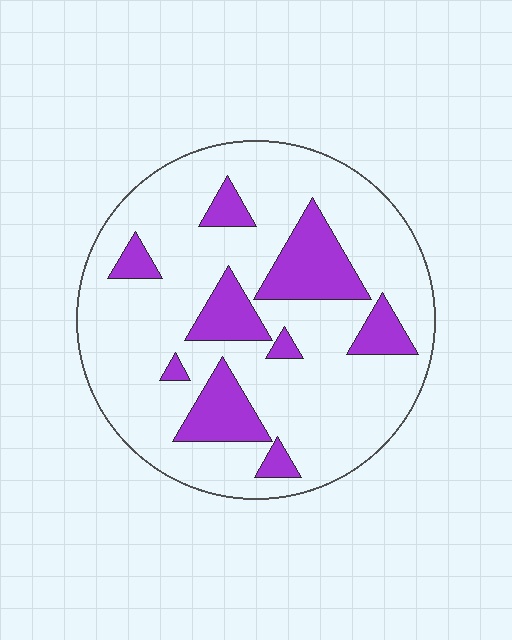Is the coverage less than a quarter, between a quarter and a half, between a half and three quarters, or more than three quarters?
Less than a quarter.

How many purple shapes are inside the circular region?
9.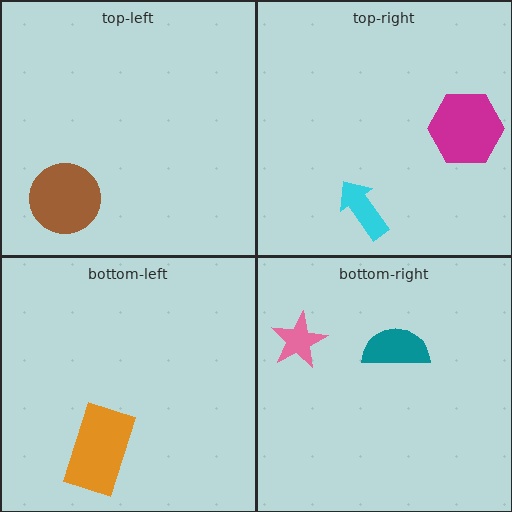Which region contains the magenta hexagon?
The top-right region.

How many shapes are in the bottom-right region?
2.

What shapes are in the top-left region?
The brown circle.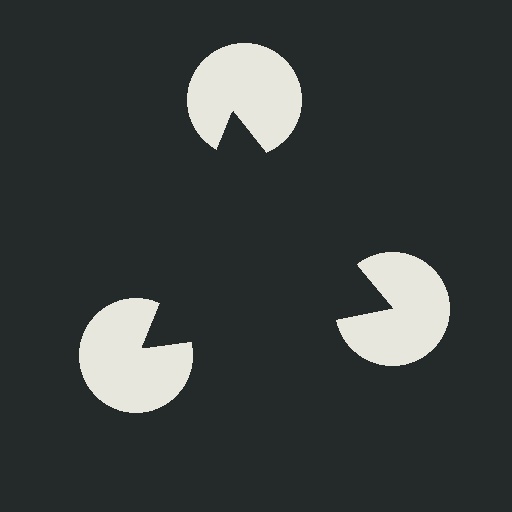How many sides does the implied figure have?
3 sides.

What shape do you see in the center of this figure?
An illusory triangle — its edges are inferred from the aligned wedge cuts in the pac-man discs, not physically drawn.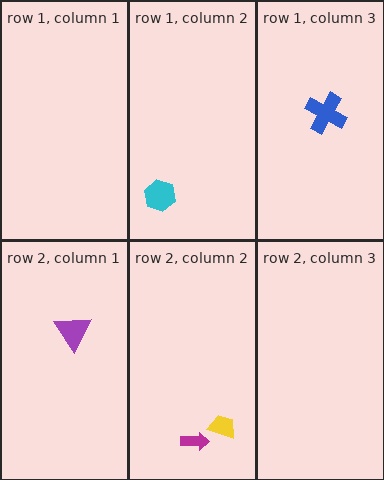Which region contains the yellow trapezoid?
The row 2, column 2 region.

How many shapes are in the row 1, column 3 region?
1.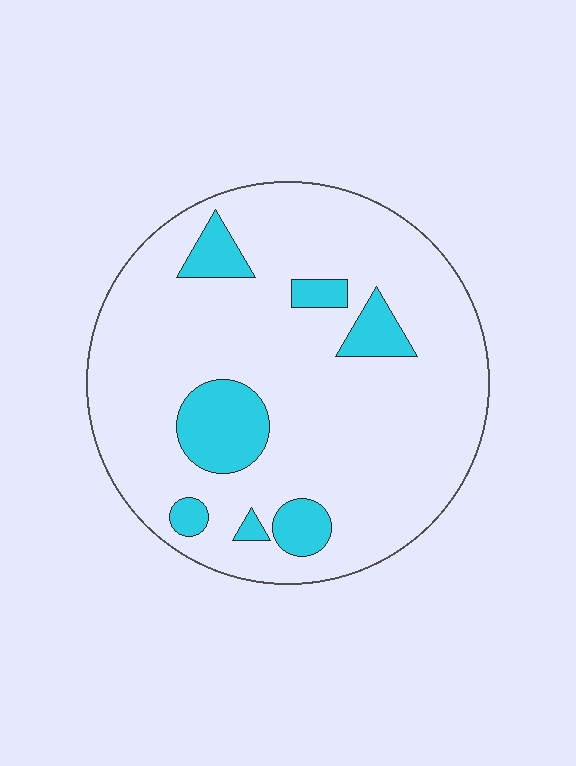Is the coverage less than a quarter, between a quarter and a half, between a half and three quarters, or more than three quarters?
Less than a quarter.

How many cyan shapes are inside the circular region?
7.